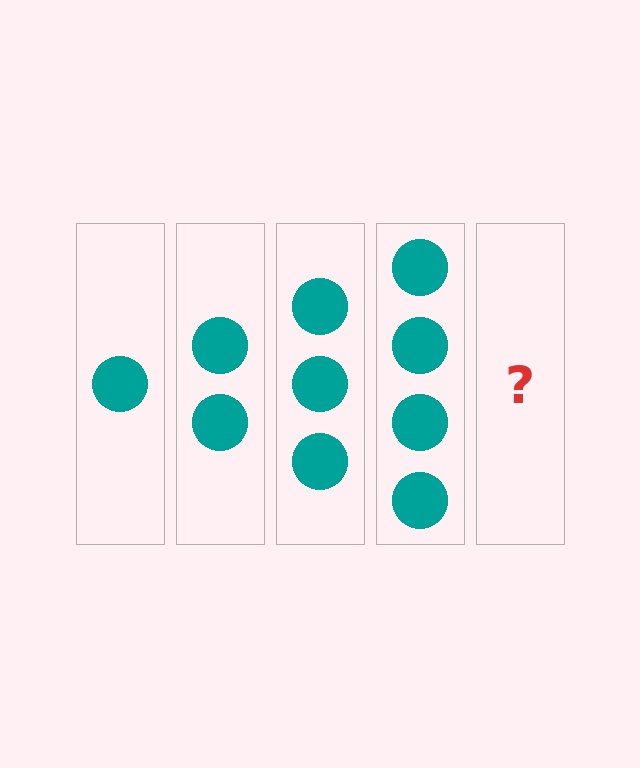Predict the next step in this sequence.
The next step is 5 circles.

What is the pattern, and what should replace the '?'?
The pattern is that each step adds one more circle. The '?' should be 5 circles.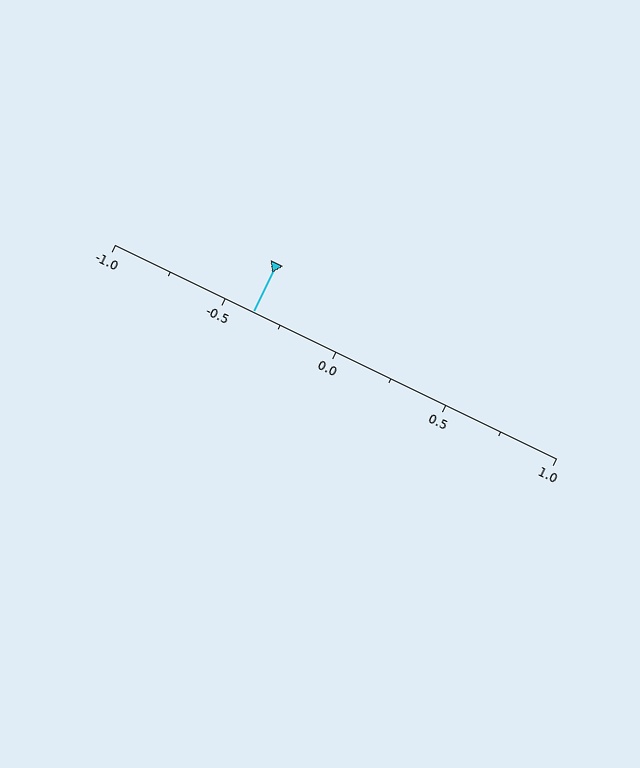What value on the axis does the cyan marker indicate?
The marker indicates approximately -0.38.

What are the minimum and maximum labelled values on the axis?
The axis runs from -1.0 to 1.0.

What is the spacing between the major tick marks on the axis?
The major ticks are spaced 0.5 apart.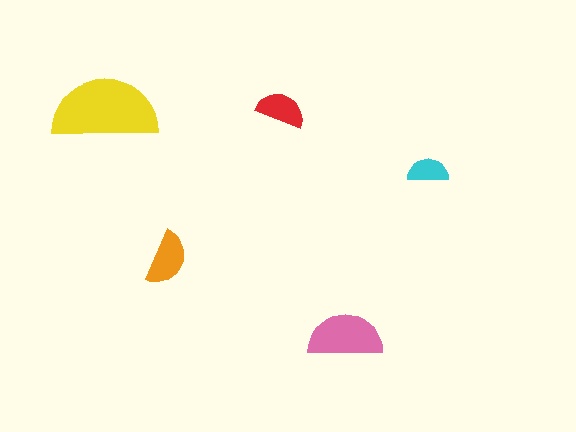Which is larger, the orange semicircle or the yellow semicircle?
The yellow one.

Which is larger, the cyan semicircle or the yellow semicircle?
The yellow one.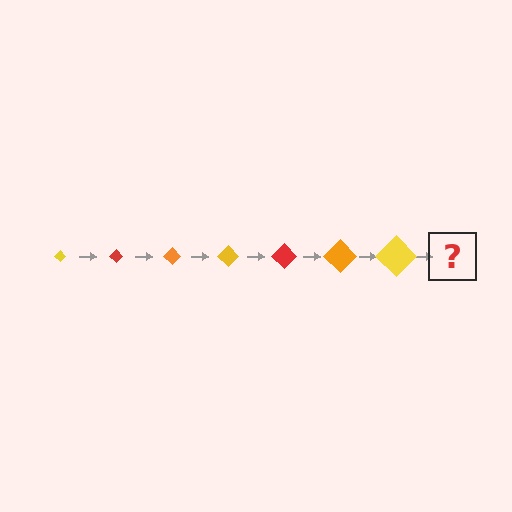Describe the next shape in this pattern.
It should be a red diamond, larger than the previous one.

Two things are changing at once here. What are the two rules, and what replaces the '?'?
The two rules are that the diamond grows larger each step and the color cycles through yellow, red, and orange. The '?' should be a red diamond, larger than the previous one.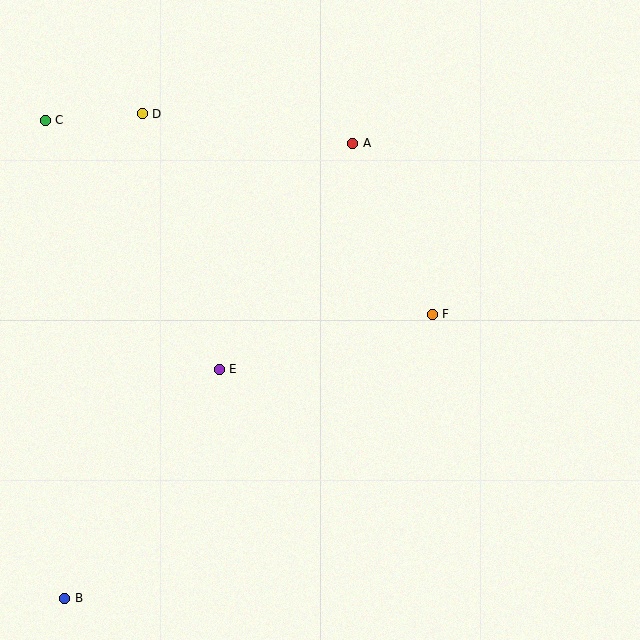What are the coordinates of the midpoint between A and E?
The midpoint between A and E is at (286, 256).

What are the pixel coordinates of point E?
Point E is at (219, 369).